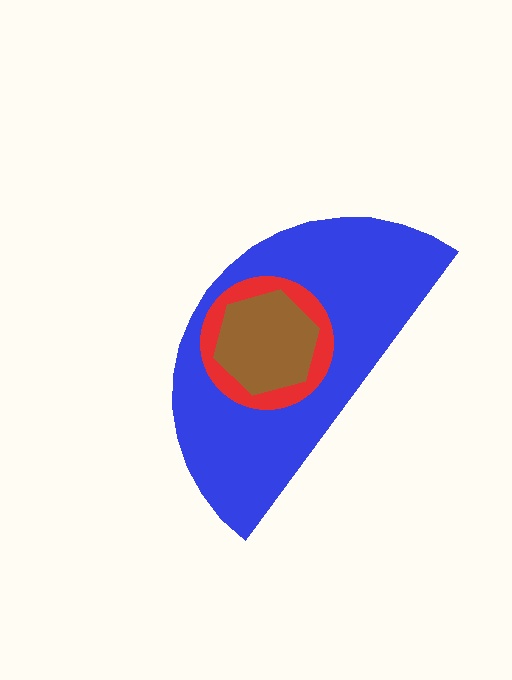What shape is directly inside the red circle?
The brown hexagon.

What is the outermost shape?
The blue semicircle.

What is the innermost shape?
The brown hexagon.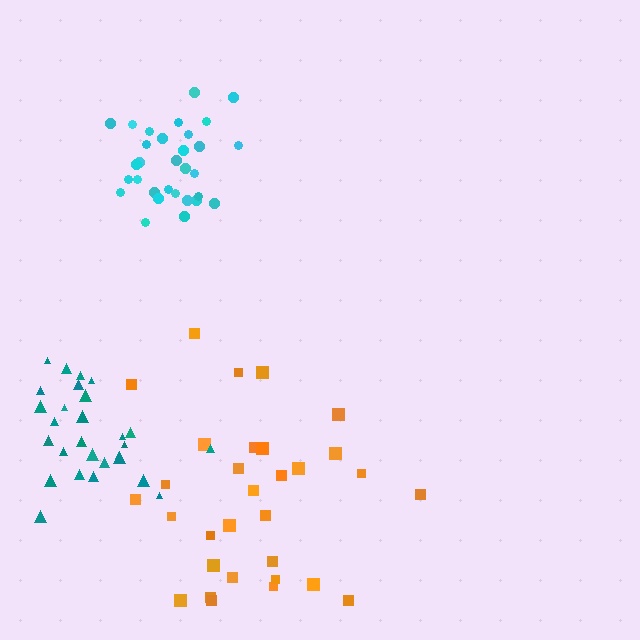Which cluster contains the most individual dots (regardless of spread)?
Cyan (31).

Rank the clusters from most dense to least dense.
cyan, teal, orange.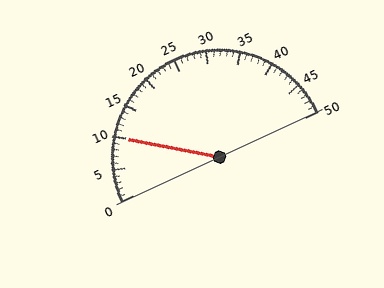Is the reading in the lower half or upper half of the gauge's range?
The reading is in the lower half of the range (0 to 50).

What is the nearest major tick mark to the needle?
The nearest major tick mark is 10.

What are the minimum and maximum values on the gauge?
The gauge ranges from 0 to 50.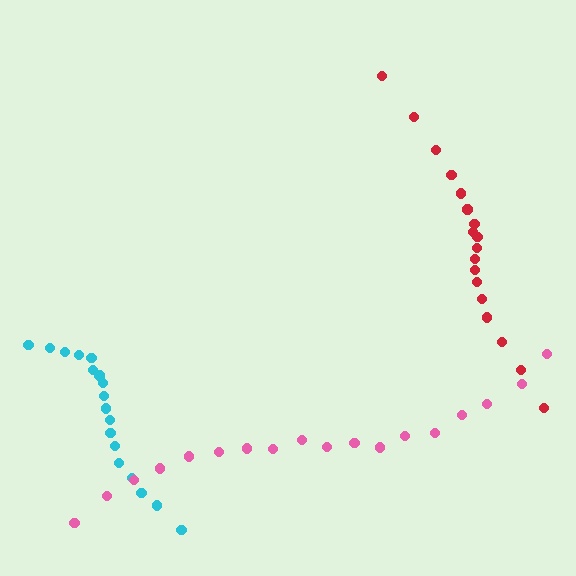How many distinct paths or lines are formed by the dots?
There are 3 distinct paths.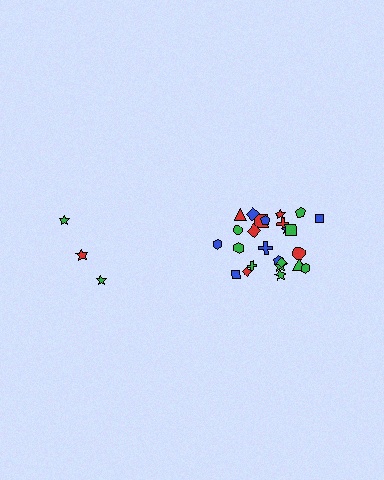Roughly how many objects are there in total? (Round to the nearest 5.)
Roughly 30 objects in total.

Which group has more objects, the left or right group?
The right group.